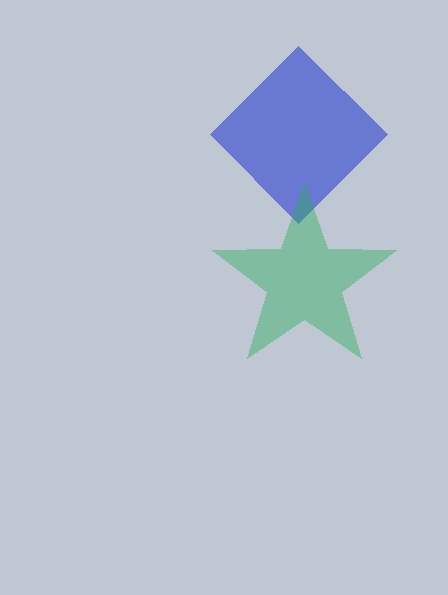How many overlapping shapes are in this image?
There are 2 overlapping shapes in the image.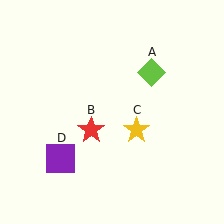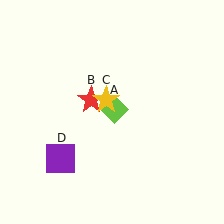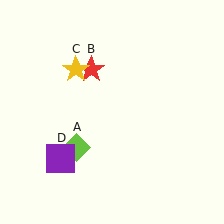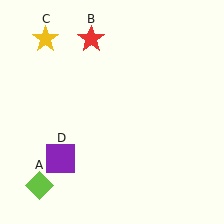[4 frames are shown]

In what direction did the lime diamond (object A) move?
The lime diamond (object A) moved down and to the left.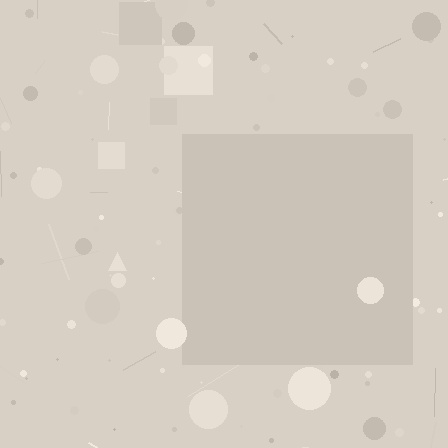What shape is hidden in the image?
A square is hidden in the image.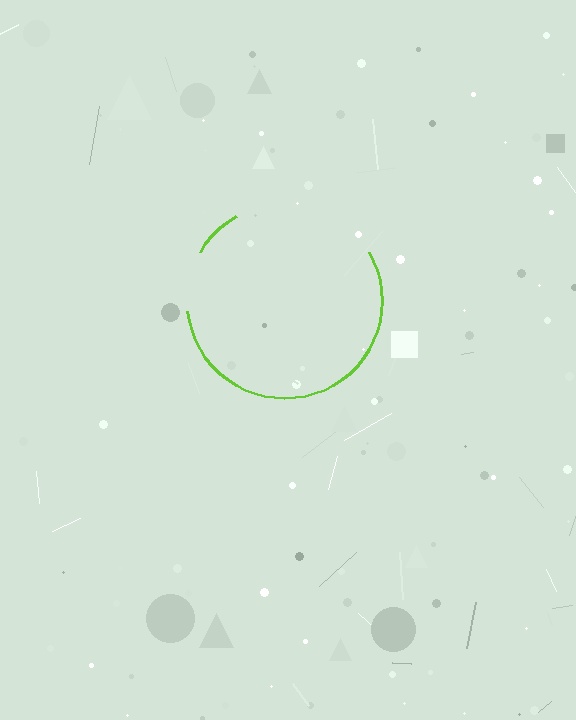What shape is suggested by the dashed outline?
The dashed outline suggests a circle.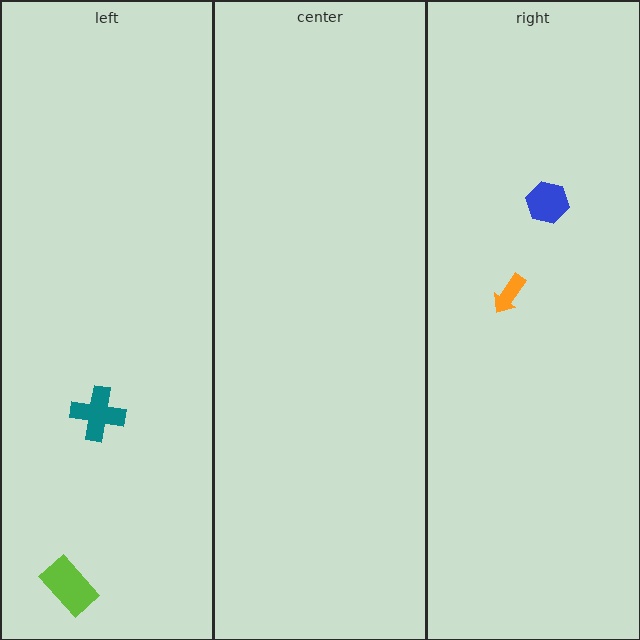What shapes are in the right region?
The orange arrow, the blue hexagon.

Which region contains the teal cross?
The left region.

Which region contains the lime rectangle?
The left region.